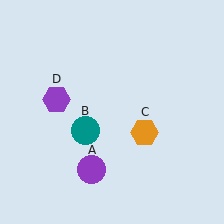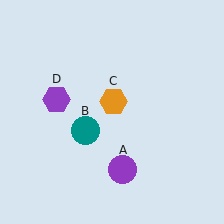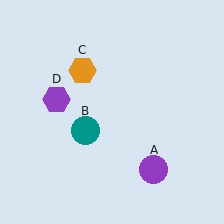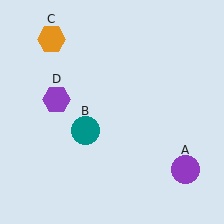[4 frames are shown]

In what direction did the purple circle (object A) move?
The purple circle (object A) moved right.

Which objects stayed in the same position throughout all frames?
Teal circle (object B) and purple hexagon (object D) remained stationary.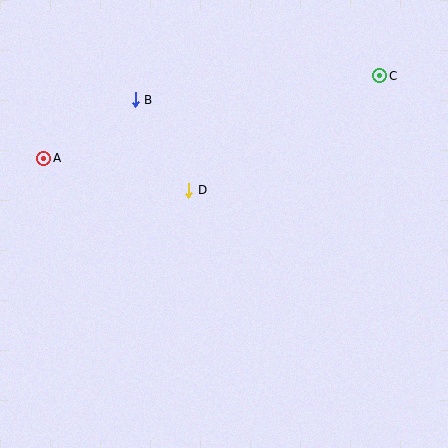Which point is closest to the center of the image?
Point D at (189, 191) is closest to the center.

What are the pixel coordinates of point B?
Point B is at (135, 100).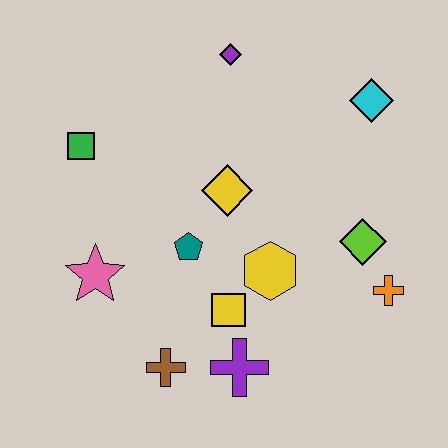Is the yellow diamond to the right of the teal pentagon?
Yes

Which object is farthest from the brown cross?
The cyan diamond is farthest from the brown cross.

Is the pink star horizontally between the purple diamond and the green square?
Yes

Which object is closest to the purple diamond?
The yellow diamond is closest to the purple diamond.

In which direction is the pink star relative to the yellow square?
The pink star is to the left of the yellow square.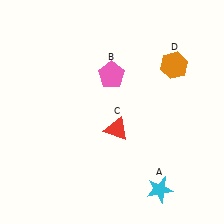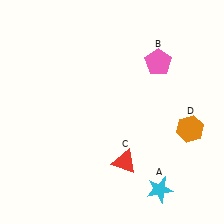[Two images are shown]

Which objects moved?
The objects that moved are: the pink pentagon (B), the red triangle (C), the orange hexagon (D).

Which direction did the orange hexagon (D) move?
The orange hexagon (D) moved down.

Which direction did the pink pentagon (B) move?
The pink pentagon (B) moved right.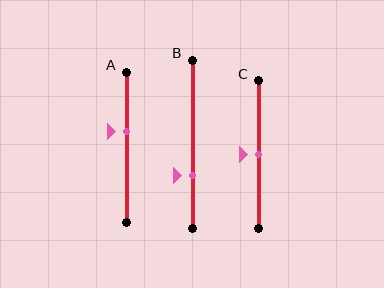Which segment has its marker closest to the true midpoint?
Segment C has its marker closest to the true midpoint.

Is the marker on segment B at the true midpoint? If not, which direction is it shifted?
No, the marker on segment B is shifted downward by about 19% of the segment length.